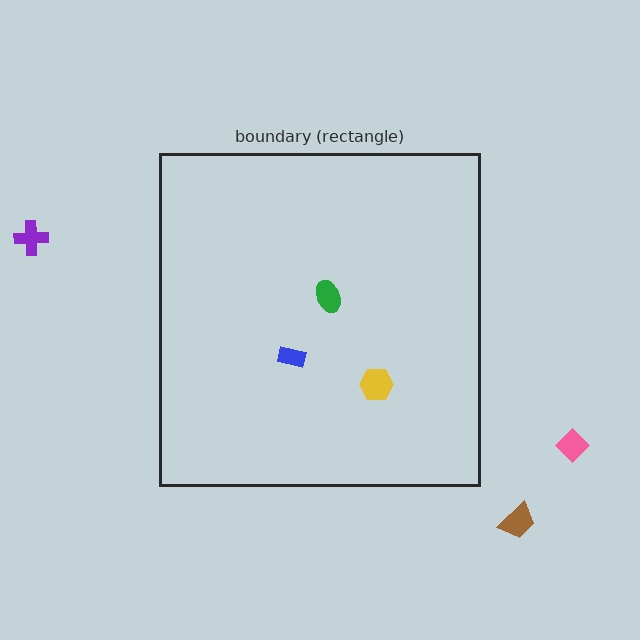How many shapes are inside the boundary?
3 inside, 3 outside.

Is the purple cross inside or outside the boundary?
Outside.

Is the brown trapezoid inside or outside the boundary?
Outside.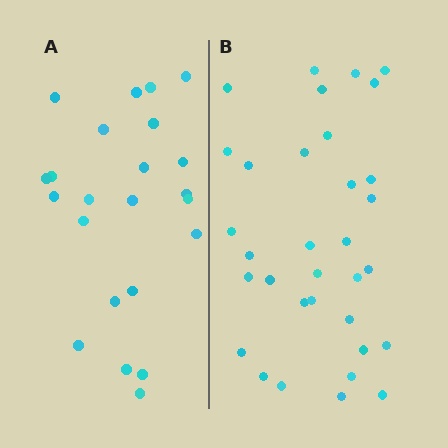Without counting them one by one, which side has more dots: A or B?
Region B (the right region) has more dots.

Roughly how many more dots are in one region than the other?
Region B has roughly 10 or so more dots than region A.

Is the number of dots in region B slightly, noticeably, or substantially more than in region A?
Region B has noticeably more, but not dramatically so. The ratio is roughly 1.4 to 1.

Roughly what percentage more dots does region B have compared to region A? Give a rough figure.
About 45% more.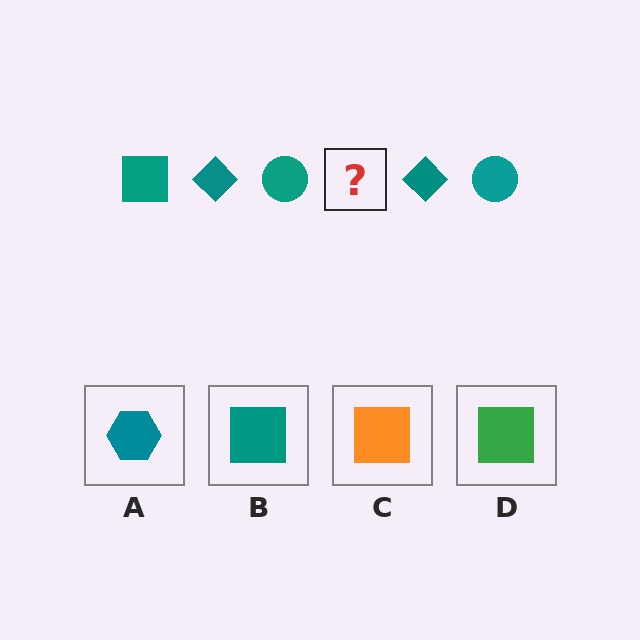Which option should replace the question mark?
Option B.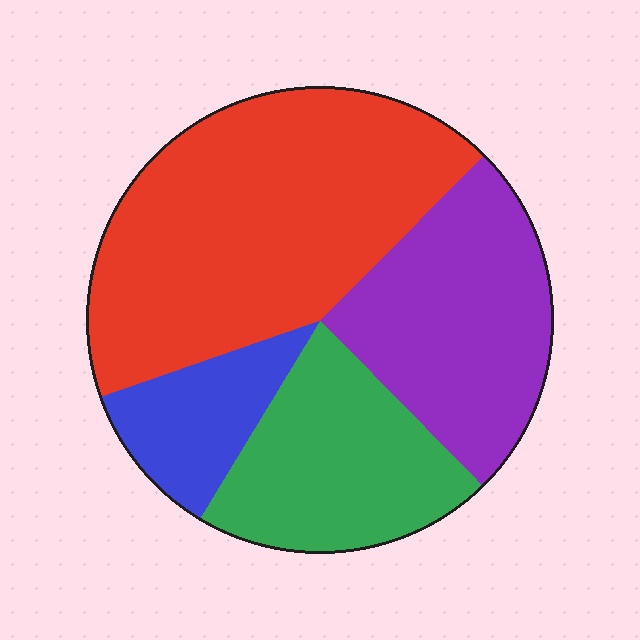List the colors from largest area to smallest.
From largest to smallest: red, purple, green, blue.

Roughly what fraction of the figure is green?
Green covers 21% of the figure.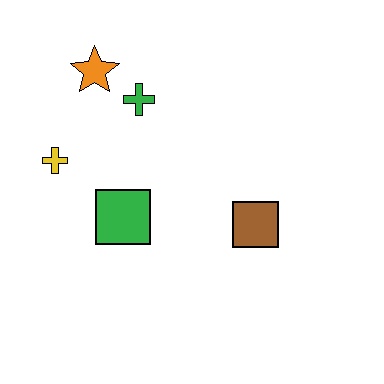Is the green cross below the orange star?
Yes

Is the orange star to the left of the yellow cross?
No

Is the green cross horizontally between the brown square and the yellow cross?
Yes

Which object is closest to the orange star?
The green cross is closest to the orange star.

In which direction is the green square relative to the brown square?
The green square is to the left of the brown square.